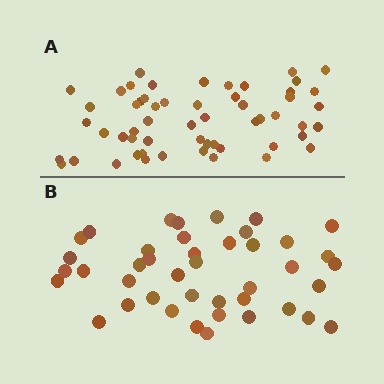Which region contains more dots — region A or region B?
Region A (the top region) has more dots.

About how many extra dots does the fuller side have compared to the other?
Region A has approximately 15 more dots than region B.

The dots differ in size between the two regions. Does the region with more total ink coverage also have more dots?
No. Region B has more total ink coverage because its dots are larger, but region A actually contains more individual dots. Total area can be misleading — the number of items is what matters here.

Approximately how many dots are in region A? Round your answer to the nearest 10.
About 60 dots. (The exact count is 56, which rounds to 60.)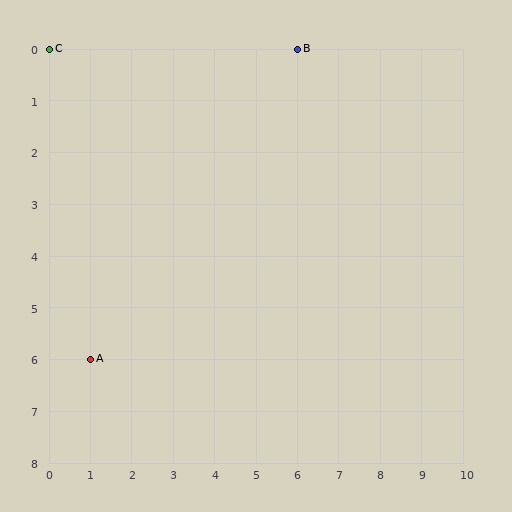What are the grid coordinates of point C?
Point C is at grid coordinates (0, 0).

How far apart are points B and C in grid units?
Points B and C are 6 columns apart.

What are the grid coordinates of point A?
Point A is at grid coordinates (1, 6).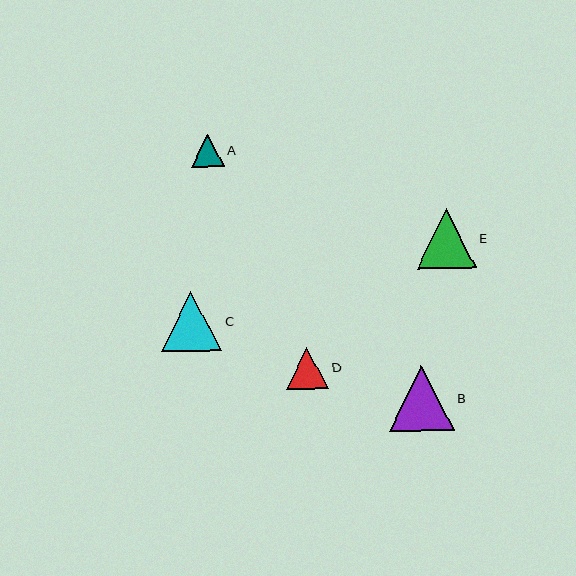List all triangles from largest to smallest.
From largest to smallest: B, C, E, D, A.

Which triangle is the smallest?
Triangle A is the smallest with a size of approximately 33 pixels.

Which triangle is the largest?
Triangle B is the largest with a size of approximately 65 pixels.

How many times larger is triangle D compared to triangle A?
Triangle D is approximately 1.3 times the size of triangle A.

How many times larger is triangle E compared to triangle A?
Triangle E is approximately 1.8 times the size of triangle A.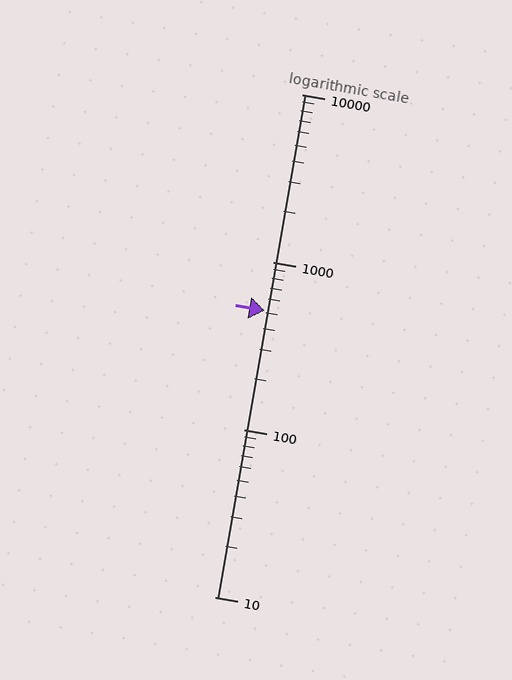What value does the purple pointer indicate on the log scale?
The pointer indicates approximately 510.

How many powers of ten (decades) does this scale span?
The scale spans 3 decades, from 10 to 10000.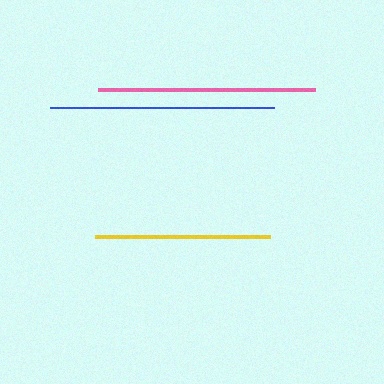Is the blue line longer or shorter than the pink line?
The blue line is longer than the pink line.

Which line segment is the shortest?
The yellow line is the shortest at approximately 175 pixels.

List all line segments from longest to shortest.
From longest to shortest: blue, pink, yellow.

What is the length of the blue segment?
The blue segment is approximately 224 pixels long.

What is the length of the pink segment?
The pink segment is approximately 217 pixels long.